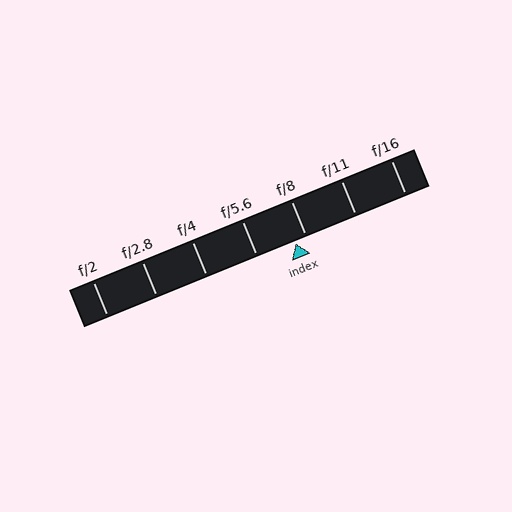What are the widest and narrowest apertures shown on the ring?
The widest aperture shown is f/2 and the narrowest is f/16.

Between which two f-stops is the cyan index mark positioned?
The index mark is between f/5.6 and f/8.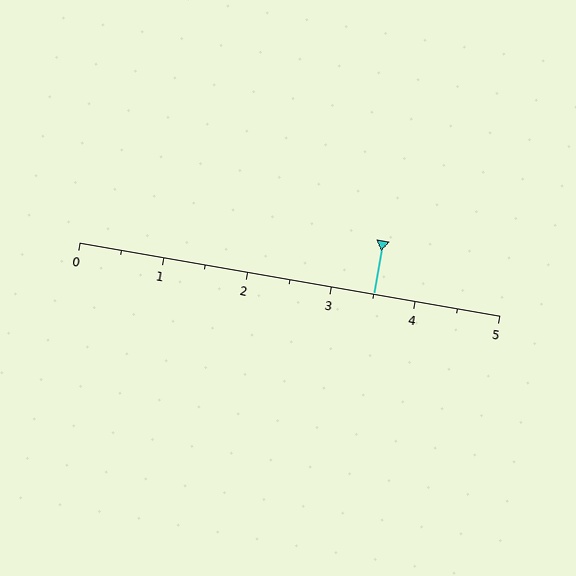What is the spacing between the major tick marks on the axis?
The major ticks are spaced 1 apart.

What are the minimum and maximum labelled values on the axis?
The axis runs from 0 to 5.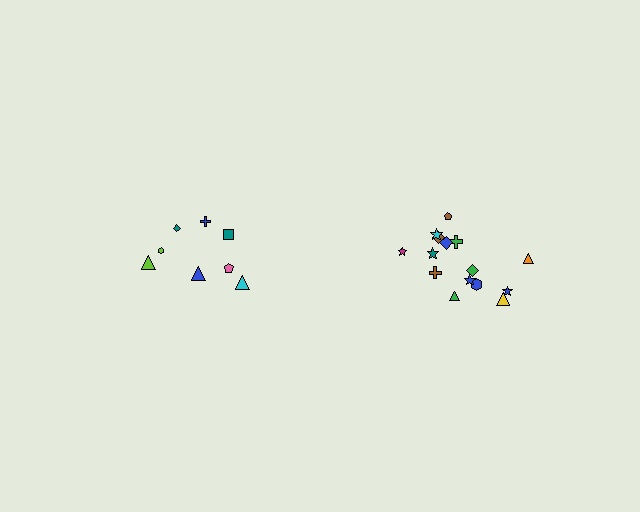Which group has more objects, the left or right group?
The right group.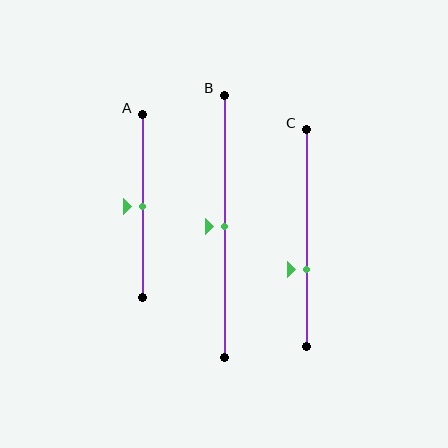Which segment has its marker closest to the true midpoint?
Segment A has its marker closest to the true midpoint.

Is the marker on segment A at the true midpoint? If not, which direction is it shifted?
Yes, the marker on segment A is at the true midpoint.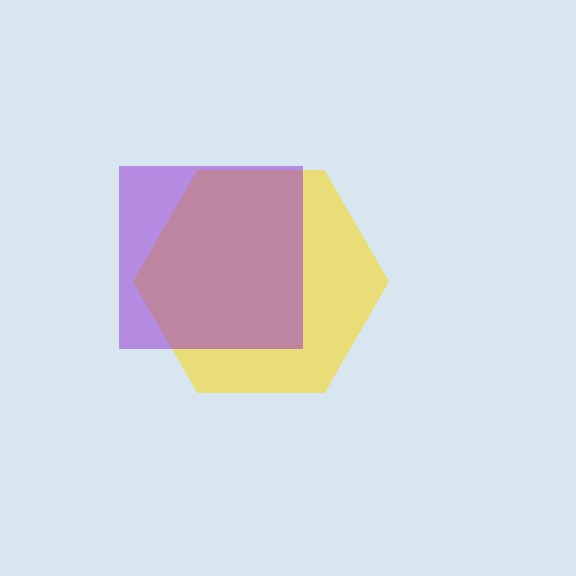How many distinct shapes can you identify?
There are 2 distinct shapes: a yellow hexagon, a purple square.